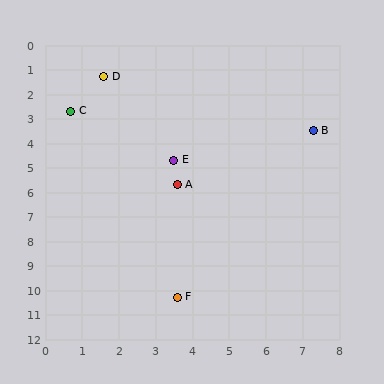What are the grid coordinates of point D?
Point D is at approximately (1.6, 1.3).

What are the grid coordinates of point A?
Point A is at approximately (3.6, 5.7).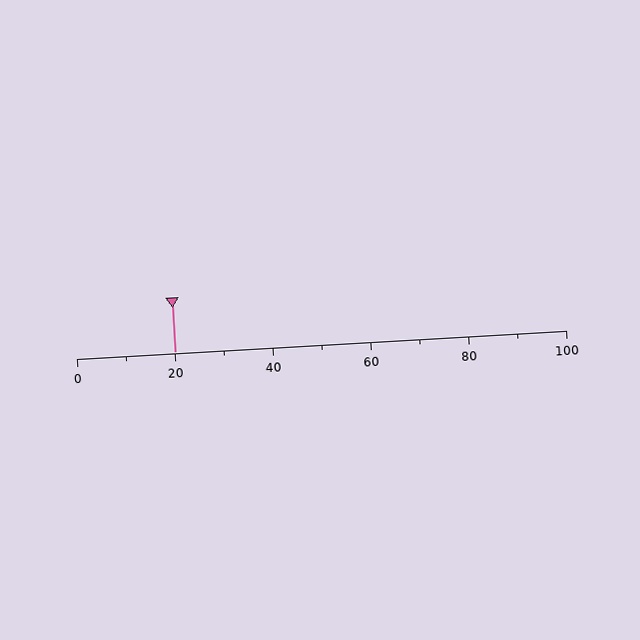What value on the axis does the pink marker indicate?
The marker indicates approximately 20.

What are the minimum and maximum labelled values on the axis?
The axis runs from 0 to 100.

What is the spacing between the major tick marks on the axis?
The major ticks are spaced 20 apart.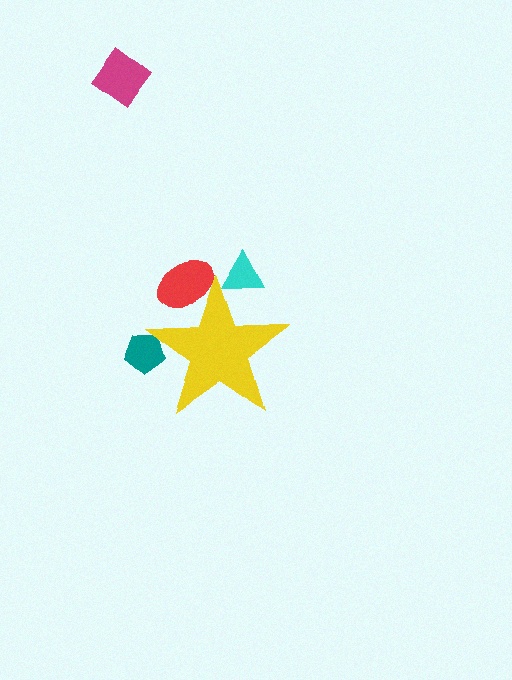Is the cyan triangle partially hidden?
Yes, the cyan triangle is partially hidden behind the yellow star.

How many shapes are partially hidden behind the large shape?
3 shapes are partially hidden.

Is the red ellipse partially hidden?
Yes, the red ellipse is partially hidden behind the yellow star.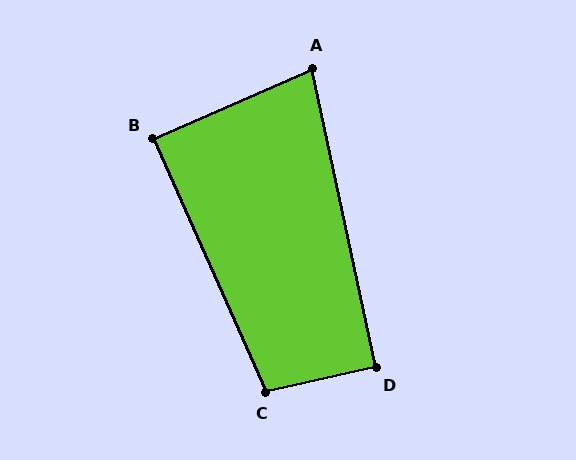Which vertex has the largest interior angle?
C, at approximately 102 degrees.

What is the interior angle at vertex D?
Approximately 90 degrees (approximately right).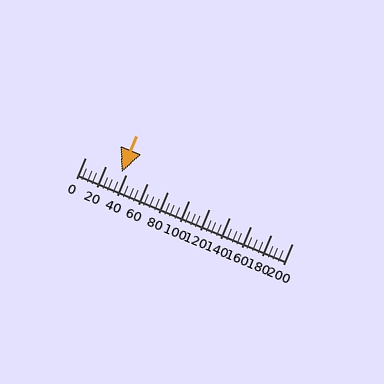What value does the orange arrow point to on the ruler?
The orange arrow points to approximately 35.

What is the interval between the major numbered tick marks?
The major tick marks are spaced 20 units apart.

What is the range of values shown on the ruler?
The ruler shows values from 0 to 200.